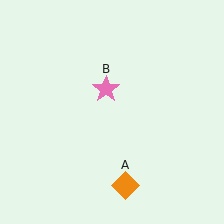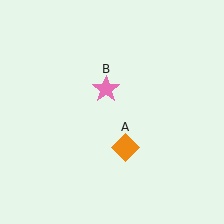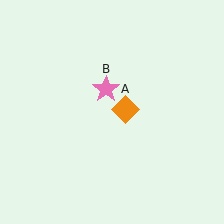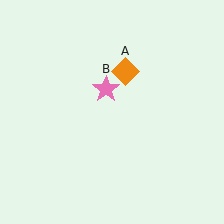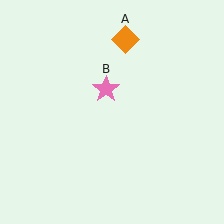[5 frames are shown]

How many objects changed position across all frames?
1 object changed position: orange diamond (object A).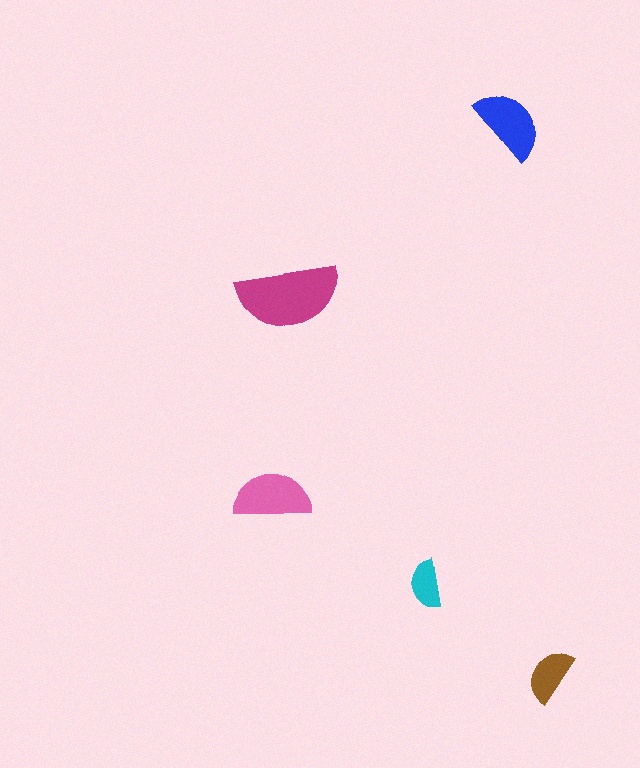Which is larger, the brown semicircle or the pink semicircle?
The pink one.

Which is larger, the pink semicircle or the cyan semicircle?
The pink one.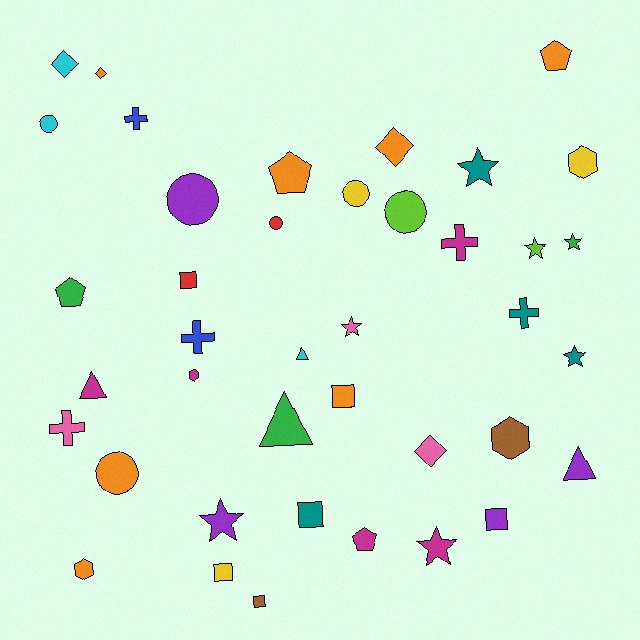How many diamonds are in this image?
There are 4 diamonds.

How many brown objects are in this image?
There are 2 brown objects.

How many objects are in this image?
There are 40 objects.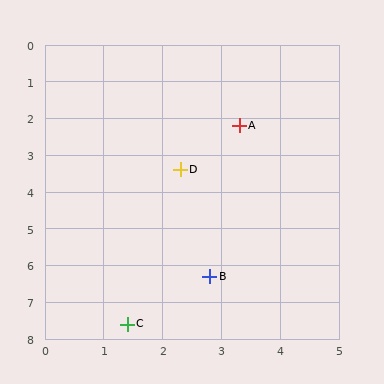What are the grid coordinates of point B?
Point B is at approximately (2.8, 6.3).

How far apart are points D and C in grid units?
Points D and C are about 4.3 grid units apart.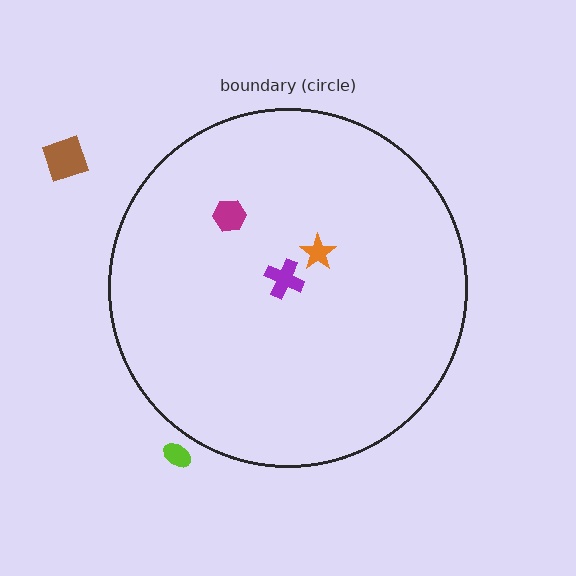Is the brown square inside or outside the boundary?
Outside.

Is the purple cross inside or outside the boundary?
Inside.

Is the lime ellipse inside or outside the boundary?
Outside.